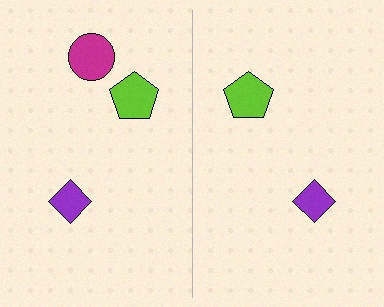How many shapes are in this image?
There are 5 shapes in this image.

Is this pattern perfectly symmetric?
No, the pattern is not perfectly symmetric. A magenta circle is missing from the right side.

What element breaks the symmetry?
A magenta circle is missing from the right side.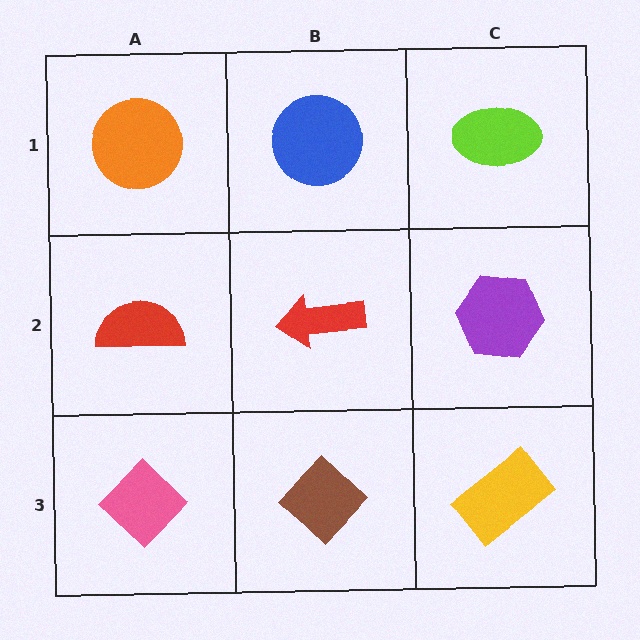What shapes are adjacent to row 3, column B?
A red arrow (row 2, column B), a pink diamond (row 3, column A), a yellow rectangle (row 3, column C).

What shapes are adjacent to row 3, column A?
A red semicircle (row 2, column A), a brown diamond (row 3, column B).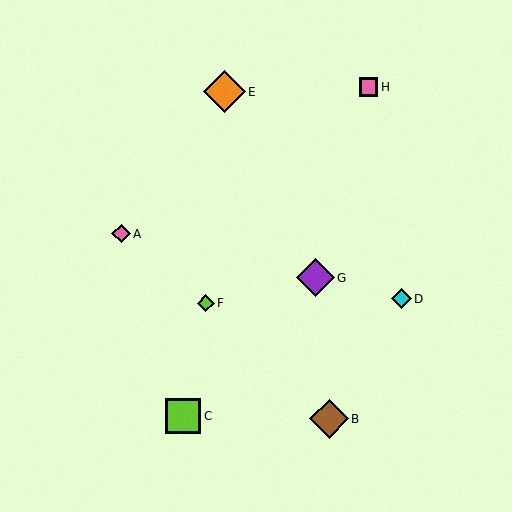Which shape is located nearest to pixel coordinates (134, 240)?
The pink diamond (labeled A) at (121, 233) is nearest to that location.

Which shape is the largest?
The orange diamond (labeled E) is the largest.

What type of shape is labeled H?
Shape H is a pink square.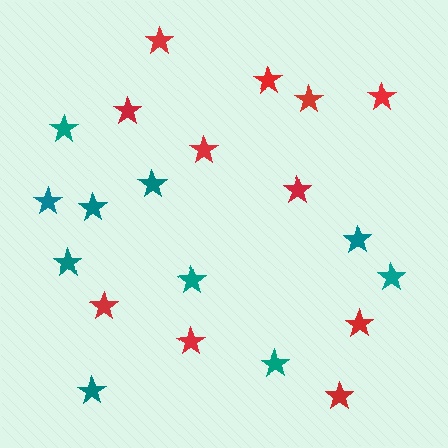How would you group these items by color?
There are 2 groups: one group of teal stars (10) and one group of red stars (11).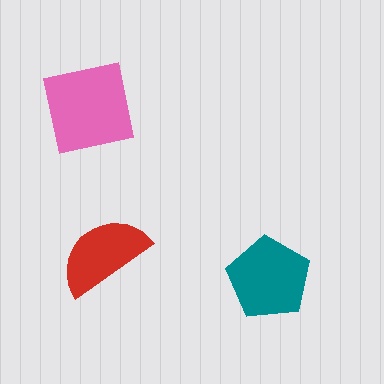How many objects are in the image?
There are 3 objects in the image.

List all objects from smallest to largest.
The red semicircle, the teal pentagon, the pink square.